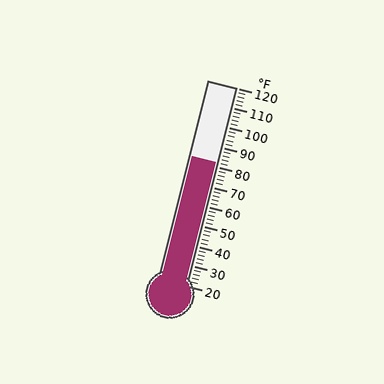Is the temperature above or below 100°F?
The temperature is below 100°F.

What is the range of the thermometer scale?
The thermometer scale ranges from 20°F to 120°F.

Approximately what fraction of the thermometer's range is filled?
The thermometer is filled to approximately 60% of its range.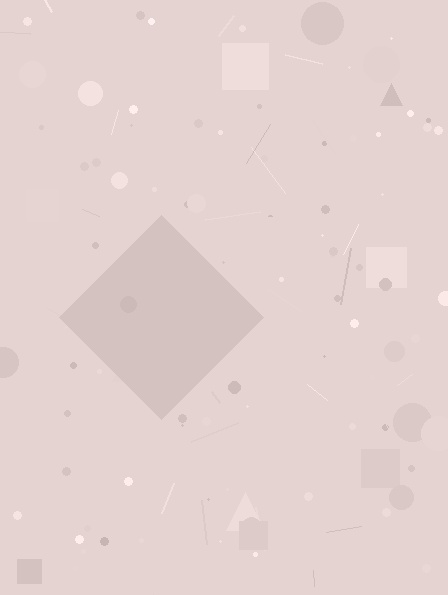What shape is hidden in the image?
A diamond is hidden in the image.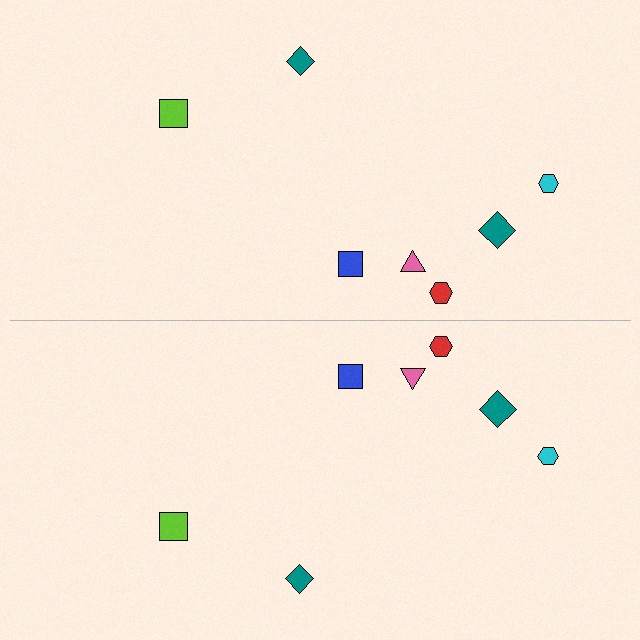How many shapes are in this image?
There are 14 shapes in this image.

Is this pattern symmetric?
Yes, this pattern has bilateral (reflection) symmetry.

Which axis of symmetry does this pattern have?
The pattern has a horizontal axis of symmetry running through the center of the image.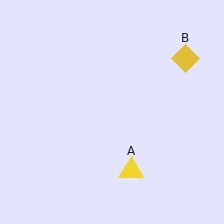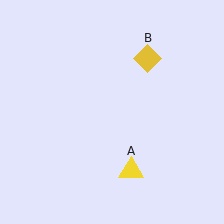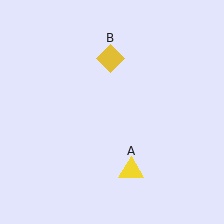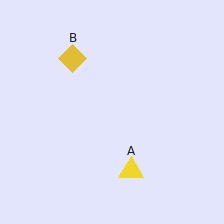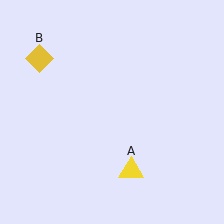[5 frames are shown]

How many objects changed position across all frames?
1 object changed position: yellow diamond (object B).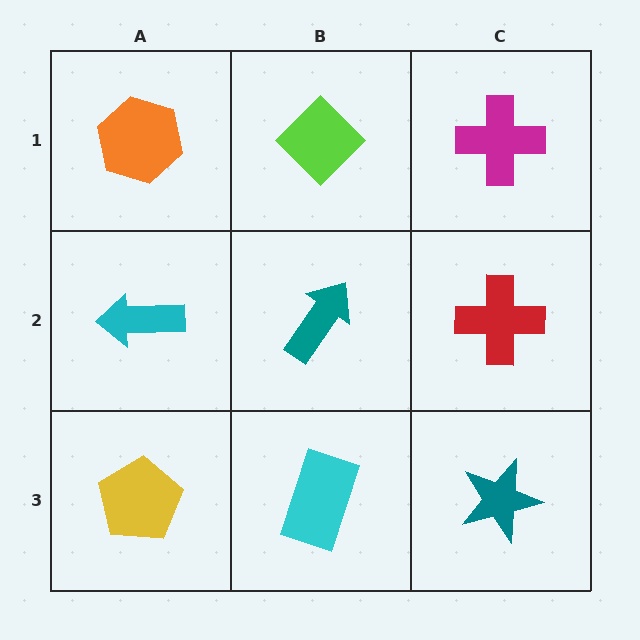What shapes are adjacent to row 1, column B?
A teal arrow (row 2, column B), an orange hexagon (row 1, column A), a magenta cross (row 1, column C).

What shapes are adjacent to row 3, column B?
A teal arrow (row 2, column B), a yellow pentagon (row 3, column A), a teal star (row 3, column C).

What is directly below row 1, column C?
A red cross.